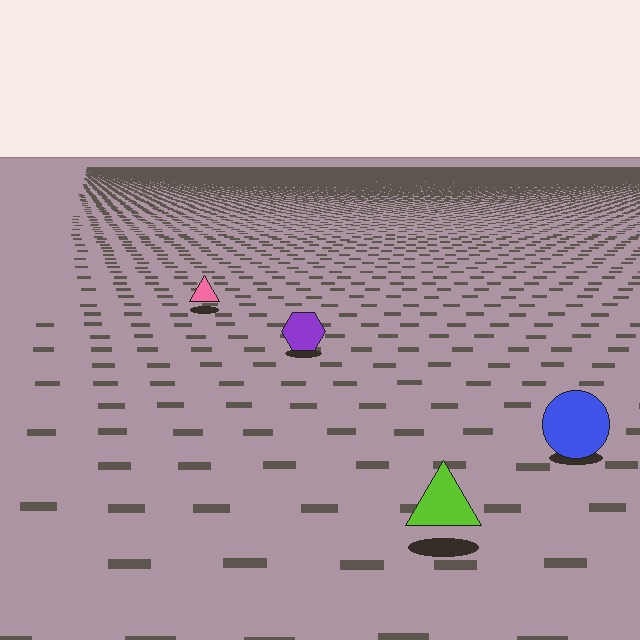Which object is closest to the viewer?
The lime triangle is closest. The texture marks near it are larger and more spread out.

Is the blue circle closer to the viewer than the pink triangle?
Yes. The blue circle is closer — you can tell from the texture gradient: the ground texture is coarser near it.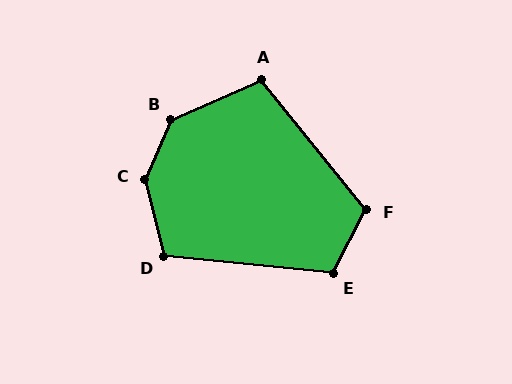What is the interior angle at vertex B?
Approximately 137 degrees (obtuse).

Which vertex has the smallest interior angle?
A, at approximately 106 degrees.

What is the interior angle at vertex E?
Approximately 112 degrees (obtuse).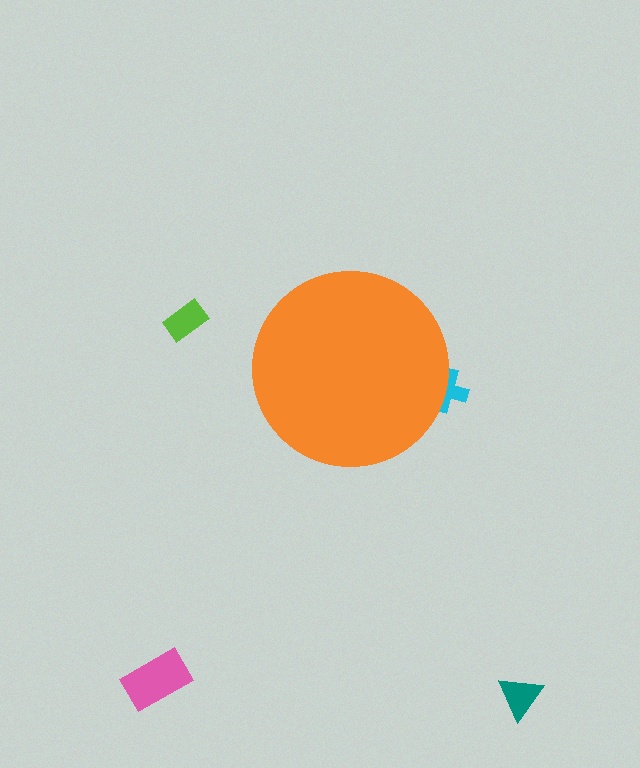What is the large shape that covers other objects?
An orange circle.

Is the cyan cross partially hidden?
Yes, the cyan cross is partially hidden behind the orange circle.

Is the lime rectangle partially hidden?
No, the lime rectangle is fully visible.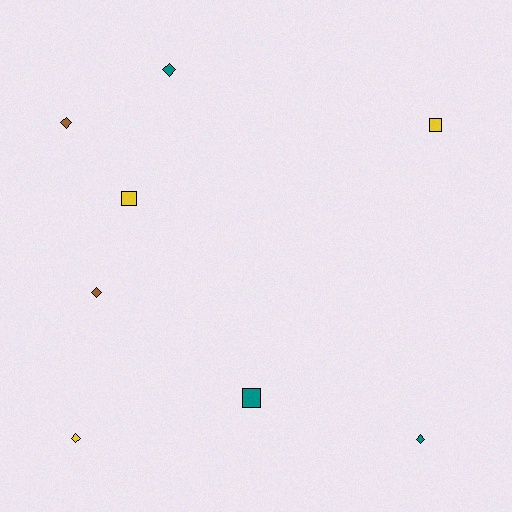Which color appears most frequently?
Yellow, with 3 objects.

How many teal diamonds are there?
There are 2 teal diamonds.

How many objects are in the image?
There are 8 objects.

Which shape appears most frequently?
Diamond, with 5 objects.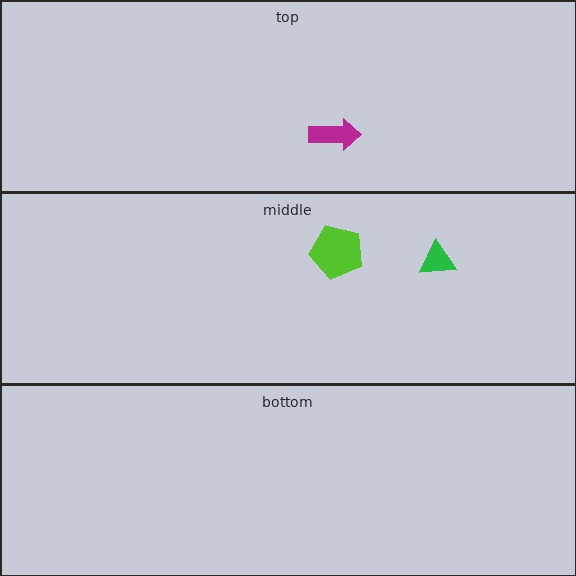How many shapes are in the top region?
1.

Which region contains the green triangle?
The middle region.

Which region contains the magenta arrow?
The top region.